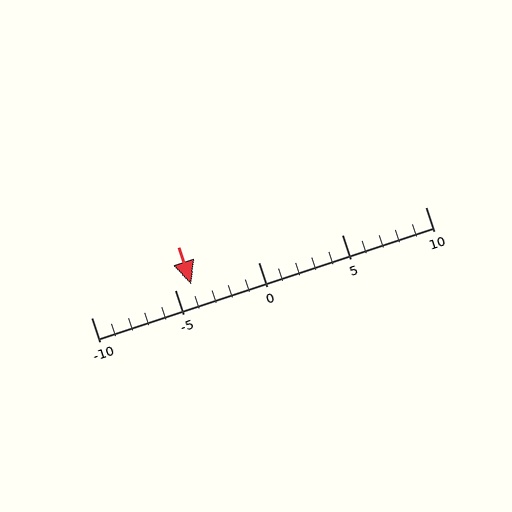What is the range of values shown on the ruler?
The ruler shows values from -10 to 10.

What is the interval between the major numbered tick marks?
The major tick marks are spaced 5 units apart.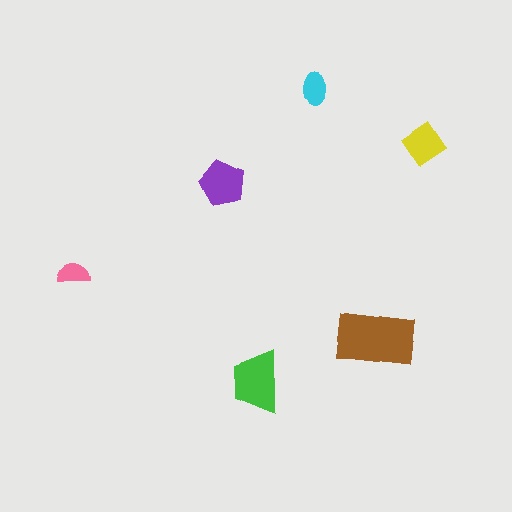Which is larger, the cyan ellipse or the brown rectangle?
The brown rectangle.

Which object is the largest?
The brown rectangle.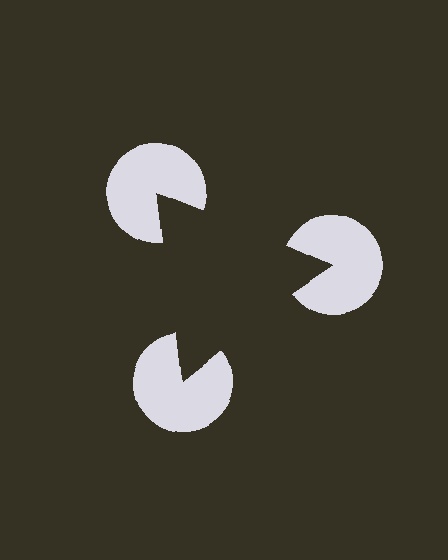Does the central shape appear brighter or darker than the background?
It typically appears slightly darker than the background, even though no actual brightness change is drawn.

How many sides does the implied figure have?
3 sides.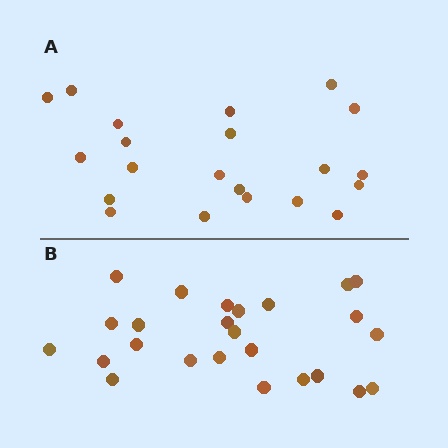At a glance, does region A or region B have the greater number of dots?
Region B (the bottom region) has more dots.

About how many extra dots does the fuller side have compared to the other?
Region B has about 4 more dots than region A.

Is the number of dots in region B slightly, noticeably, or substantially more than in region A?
Region B has only slightly more — the two regions are fairly close. The ratio is roughly 1.2 to 1.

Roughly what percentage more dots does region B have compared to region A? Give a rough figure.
About 20% more.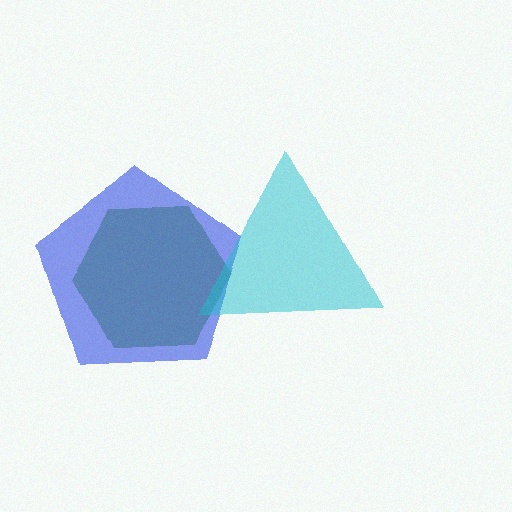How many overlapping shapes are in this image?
There are 3 overlapping shapes in the image.